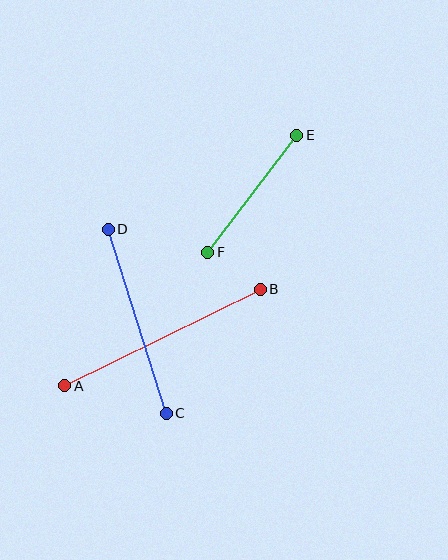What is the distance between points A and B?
The distance is approximately 218 pixels.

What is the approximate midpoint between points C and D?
The midpoint is at approximately (137, 321) pixels.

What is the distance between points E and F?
The distance is approximately 147 pixels.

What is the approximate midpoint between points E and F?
The midpoint is at approximately (252, 194) pixels.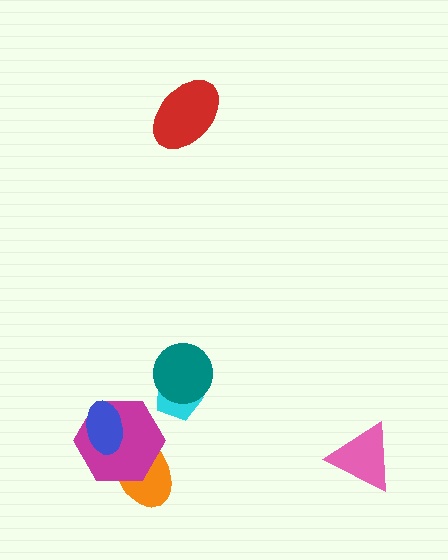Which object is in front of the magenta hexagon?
The blue ellipse is in front of the magenta hexagon.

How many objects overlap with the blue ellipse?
2 objects overlap with the blue ellipse.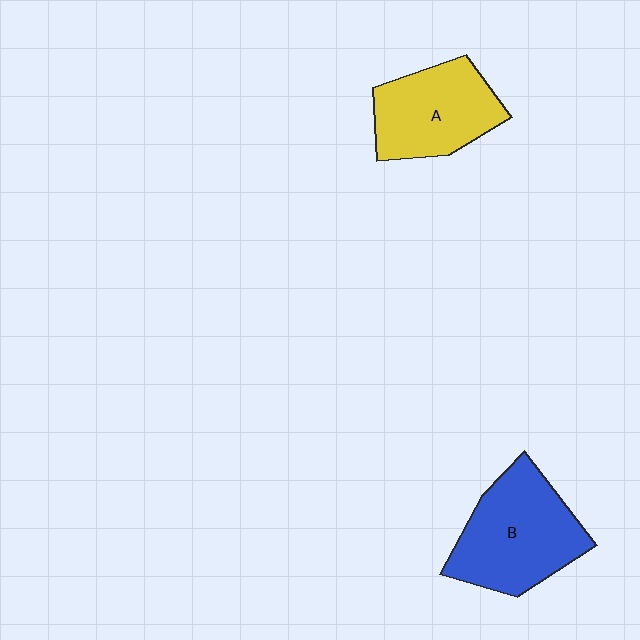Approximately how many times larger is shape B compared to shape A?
Approximately 1.2 times.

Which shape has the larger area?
Shape B (blue).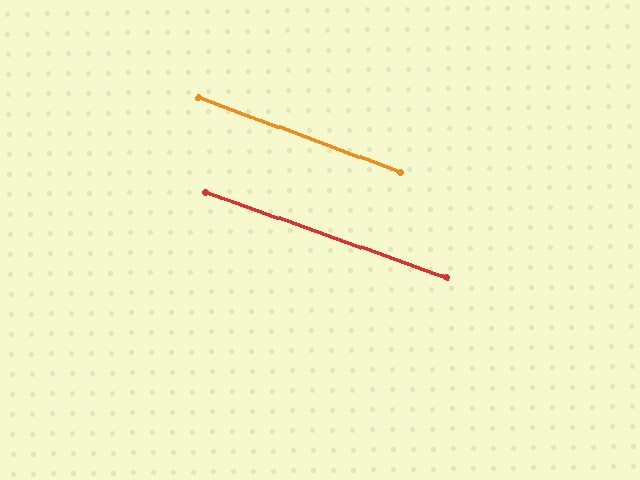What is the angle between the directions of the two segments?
Approximately 1 degree.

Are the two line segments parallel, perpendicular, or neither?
Parallel — their directions differ by only 0.7°.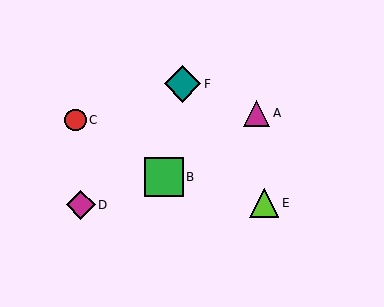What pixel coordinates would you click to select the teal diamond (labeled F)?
Click at (183, 84) to select the teal diamond F.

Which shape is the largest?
The green square (labeled B) is the largest.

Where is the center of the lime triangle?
The center of the lime triangle is at (264, 203).